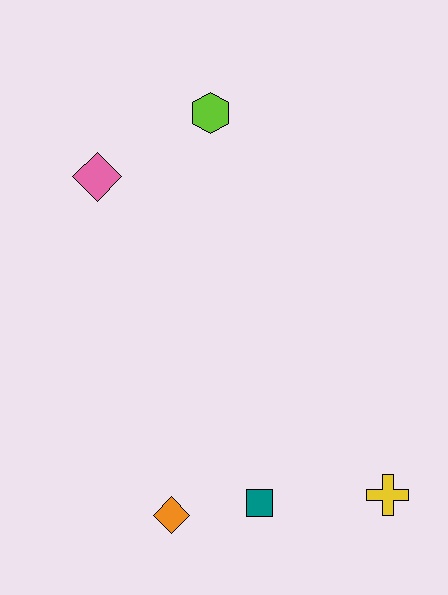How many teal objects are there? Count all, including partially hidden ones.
There is 1 teal object.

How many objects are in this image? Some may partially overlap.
There are 5 objects.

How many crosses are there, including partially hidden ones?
There is 1 cross.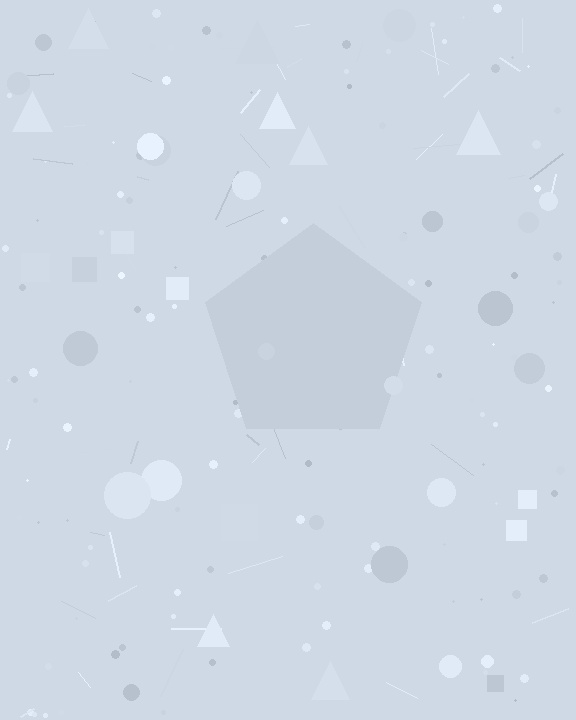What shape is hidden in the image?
A pentagon is hidden in the image.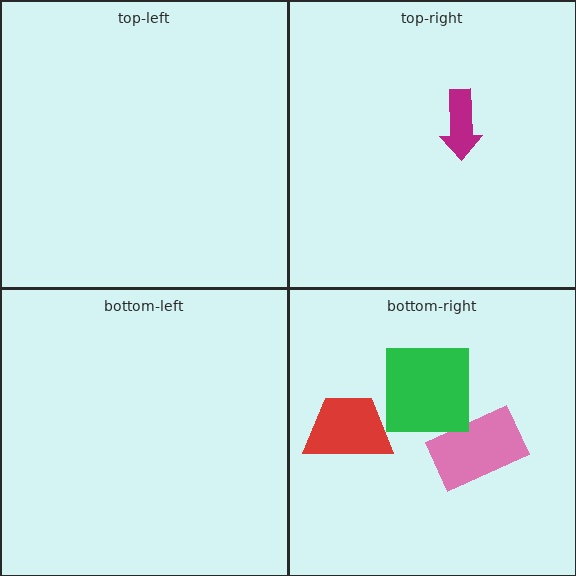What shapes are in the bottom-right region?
The red trapezoid, the pink rectangle, the green square.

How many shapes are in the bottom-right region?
3.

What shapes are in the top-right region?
The magenta arrow.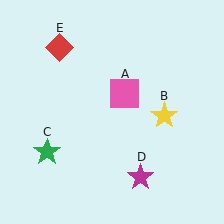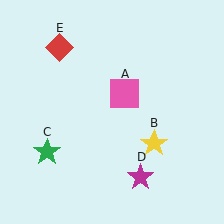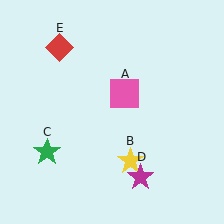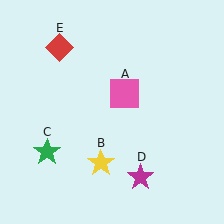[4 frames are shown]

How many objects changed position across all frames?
1 object changed position: yellow star (object B).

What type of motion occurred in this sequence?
The yellow star (object B) rotated clockwise around the center of the scene.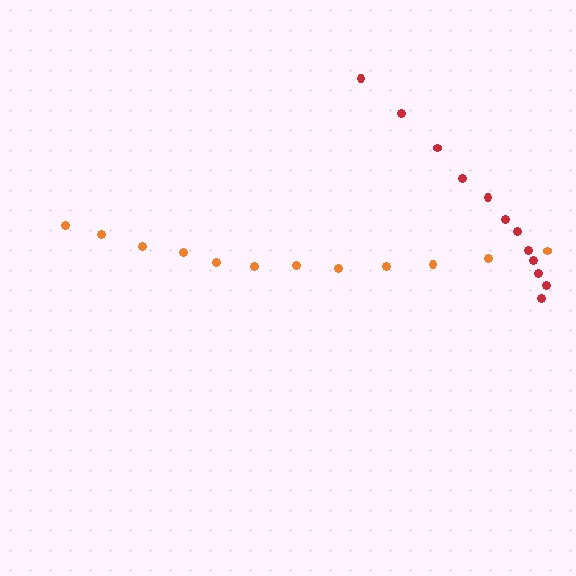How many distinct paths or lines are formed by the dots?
There are 2 distinct paths.